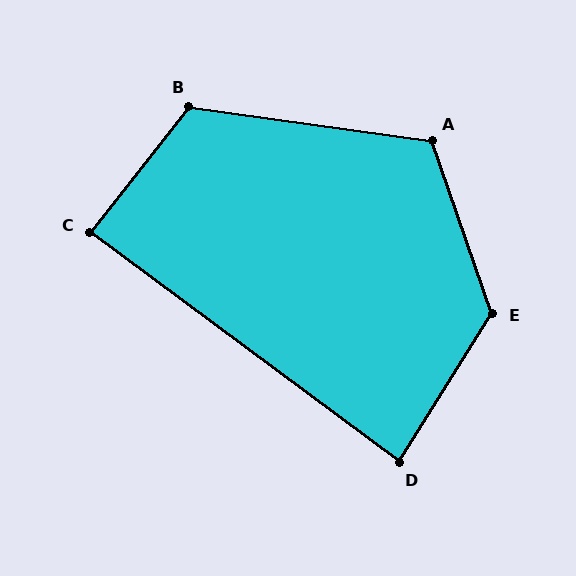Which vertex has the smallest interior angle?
D, at approximately 86 degrees.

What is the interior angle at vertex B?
Approximately 121 degrees (obtuse).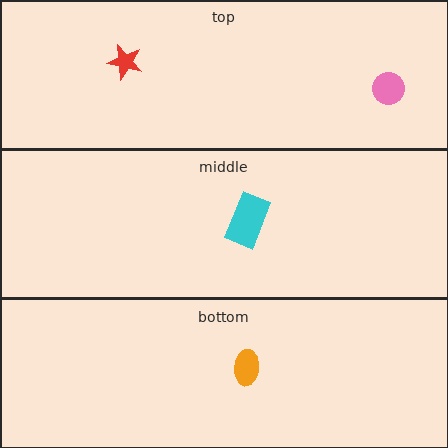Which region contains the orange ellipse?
The bottom region.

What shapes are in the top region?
The pink circle, the red star.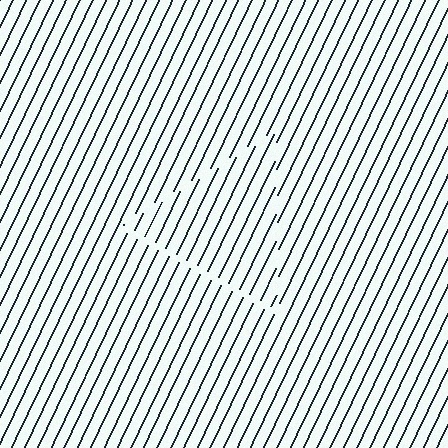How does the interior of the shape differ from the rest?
The interior of the shape contains the same grating, shifted by half a period — the contour is defined by the phase discontinuity where line-ends from the inner and outer gratings abut.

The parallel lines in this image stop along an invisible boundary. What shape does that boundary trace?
An illusory triangle. The interior of the shape contains the same grating, shifted by half a period — the contour is defined by the phase discontinuity where line-ends from the inner and outer gratings abut.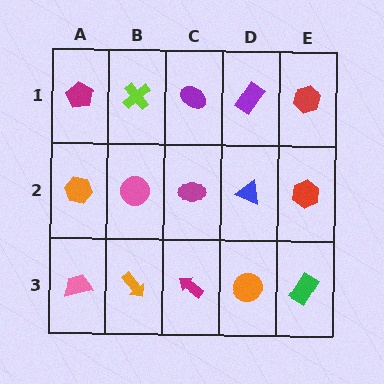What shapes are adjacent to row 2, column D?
A purple rectangle (row 1, column D), an orange circle (row 3, column D), a magenta ellipse (row 2, column C), a red hexagon (row 2, column E).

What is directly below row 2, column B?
An orange arrow.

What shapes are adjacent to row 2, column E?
A red hexagon (row 1, column E), a green rectangle (row 3, column E), a blue triangle (row 2, column D).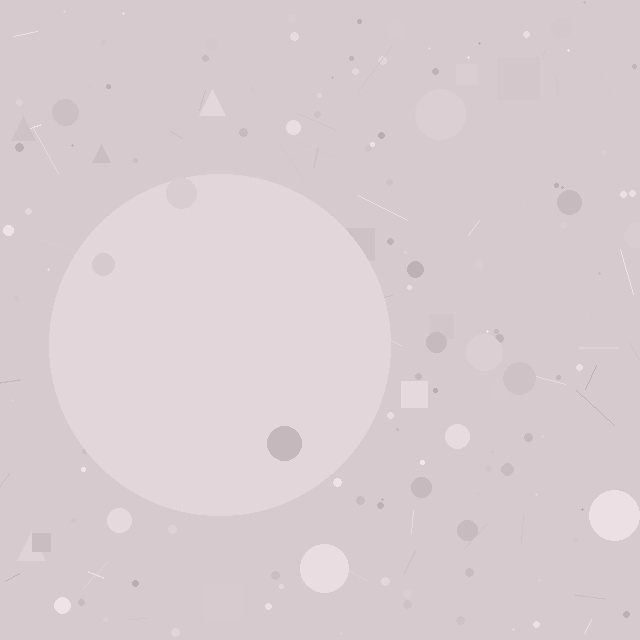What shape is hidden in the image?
A circle is hidden in the image.